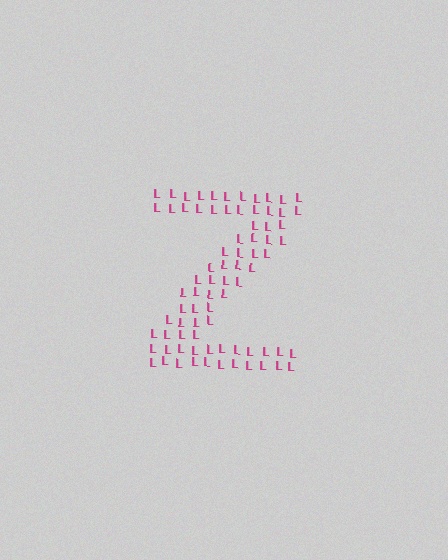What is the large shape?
The large shape is the letter Z.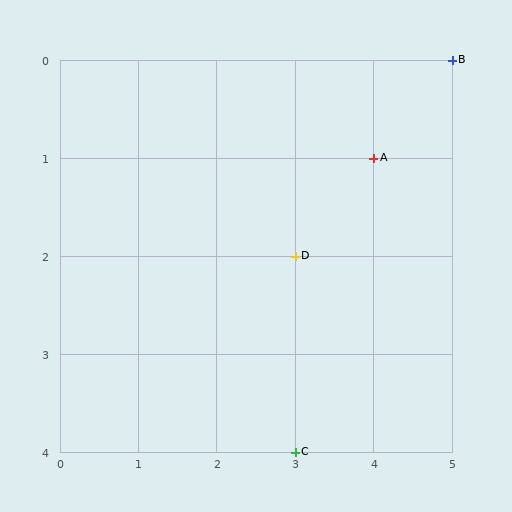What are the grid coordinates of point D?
Point D is at grid coordinates (3, 2).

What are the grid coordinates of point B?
Point B is at grid coordinates (5, 0).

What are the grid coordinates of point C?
Point C is at grid coordinates (3, 4).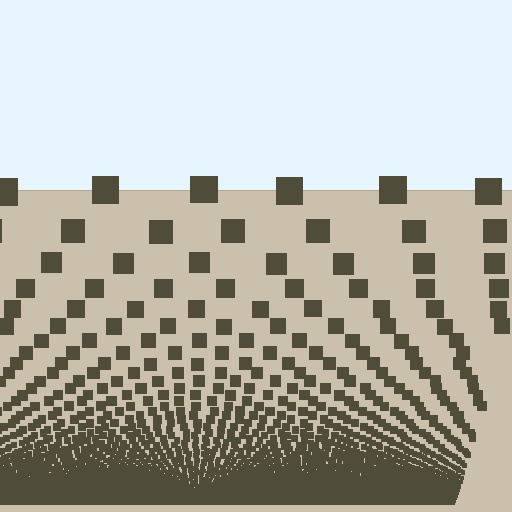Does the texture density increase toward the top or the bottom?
Density increases toward the bottom.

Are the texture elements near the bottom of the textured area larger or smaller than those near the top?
Smaller. The gradient is inverted — elements near the bottom are smaller and denser.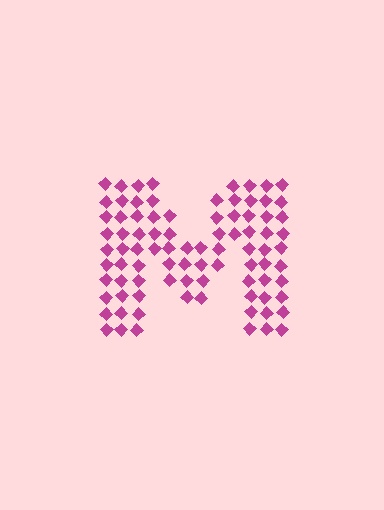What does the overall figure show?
The overall figure shows the letter M.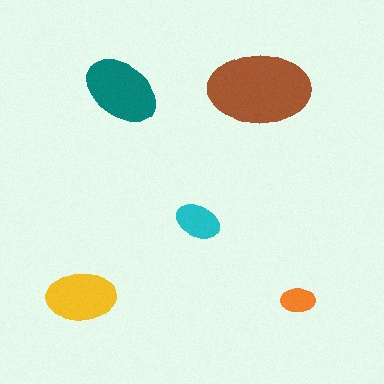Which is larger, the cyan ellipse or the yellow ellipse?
The yellow one.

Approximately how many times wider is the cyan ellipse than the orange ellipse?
About 1.5 times wider.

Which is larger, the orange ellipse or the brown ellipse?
The brown one.